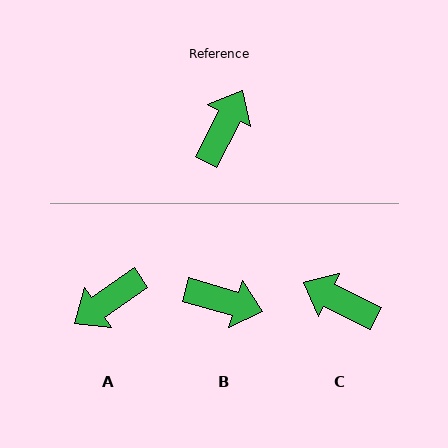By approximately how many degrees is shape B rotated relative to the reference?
Approximately 79 degrees clockwise.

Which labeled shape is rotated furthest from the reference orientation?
A, about 151 degrees away.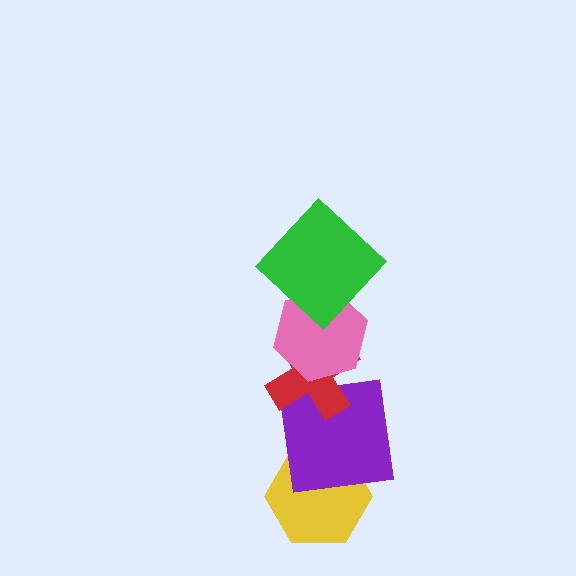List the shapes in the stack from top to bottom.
From top to bottom: the green diamond, the pink hexagon, the red cross, the purple square, the yellow hexagon.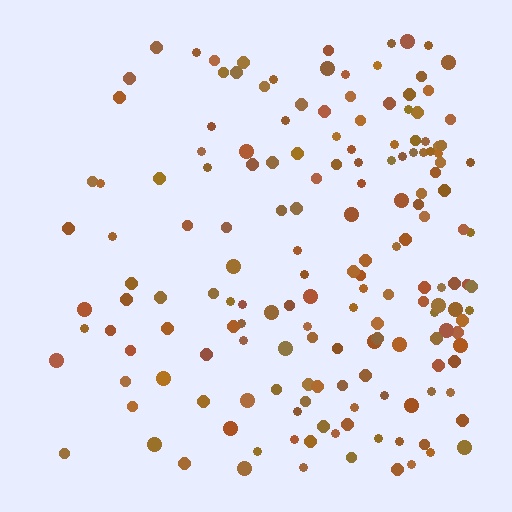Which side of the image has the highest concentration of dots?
The right.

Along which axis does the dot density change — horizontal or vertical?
Horizontal.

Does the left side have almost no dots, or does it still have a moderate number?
Still a moderate number, just noticeably fewer than the right.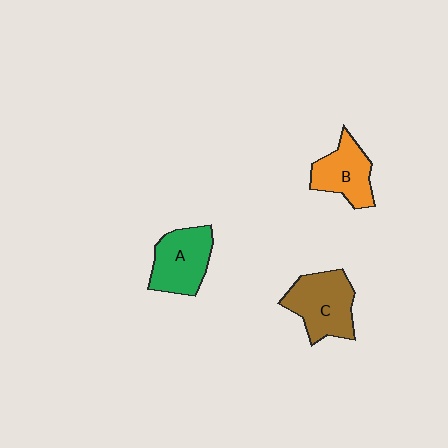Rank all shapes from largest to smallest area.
From largest to smallest: C (brown), A (green), B (orange).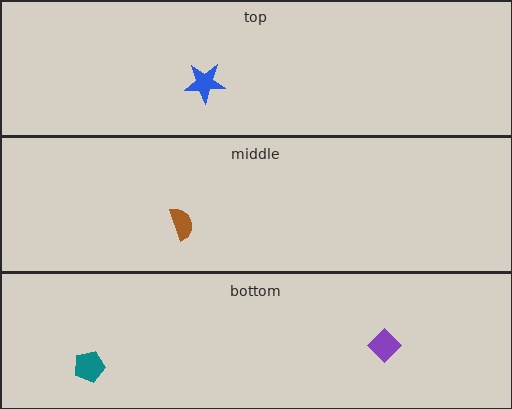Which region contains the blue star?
The top region.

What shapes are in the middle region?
The brown semicircle.